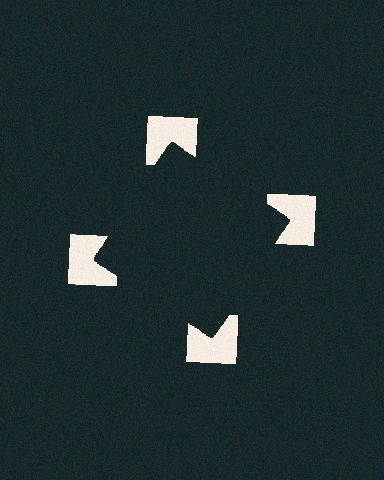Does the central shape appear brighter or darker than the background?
It typically appears slightly darker than the background, even though no actual brightness change is drawn.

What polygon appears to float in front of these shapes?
An illusory square — its edges are inferred from the aligned wedge cuts in the notched squares, not physically drawn.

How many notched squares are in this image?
There are 4 — one at each vertex of the illusory square.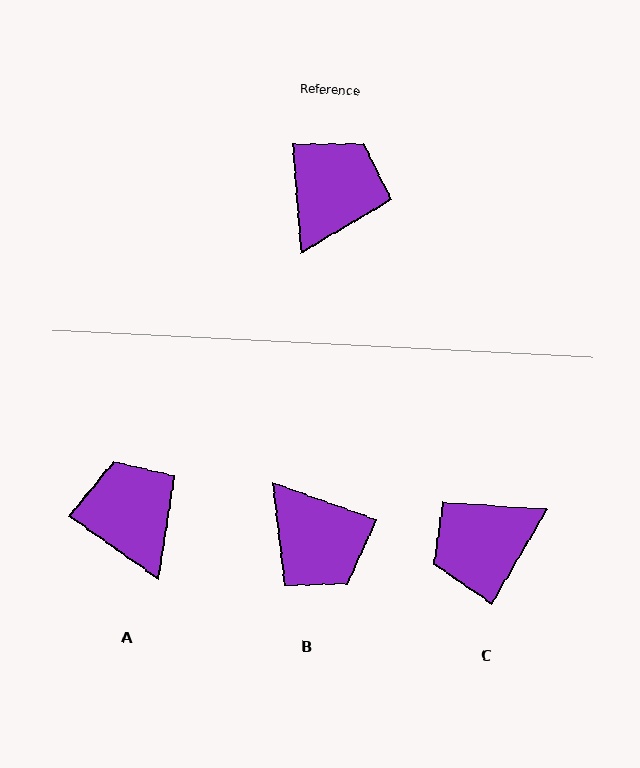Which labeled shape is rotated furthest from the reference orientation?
C, about 145 degrees away.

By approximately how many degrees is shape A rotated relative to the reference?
Approximately 51 degrees counter-clockwise.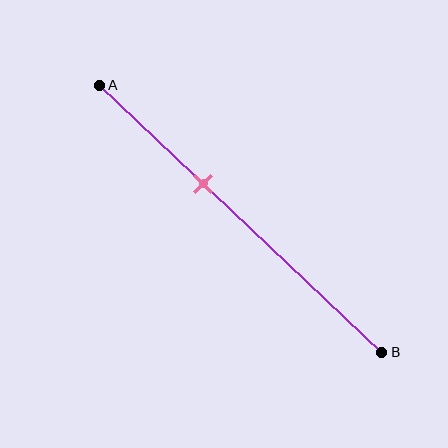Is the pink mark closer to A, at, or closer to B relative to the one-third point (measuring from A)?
The pink mark is closer to point B than the one-third point of segment AB.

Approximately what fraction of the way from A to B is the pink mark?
The pink mark is approximately 35% of the way from A to B.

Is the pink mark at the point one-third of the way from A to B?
No, the mark is at about 35% from A, not at the 33% one-third point.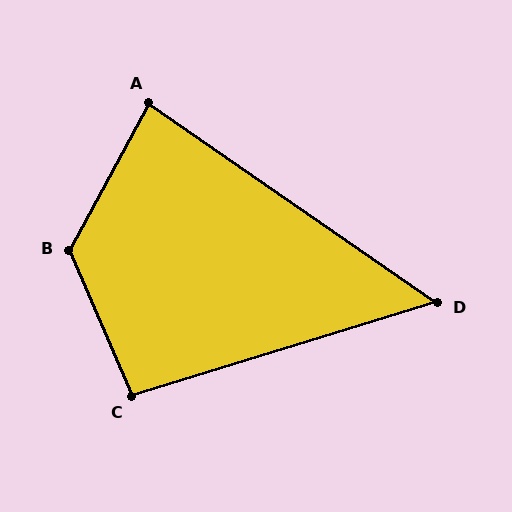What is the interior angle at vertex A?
Approximately 84 degrees (acute).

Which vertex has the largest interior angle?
B, at approximately 128 degrees.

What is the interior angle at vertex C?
Approximately 96 degrees (obtuse).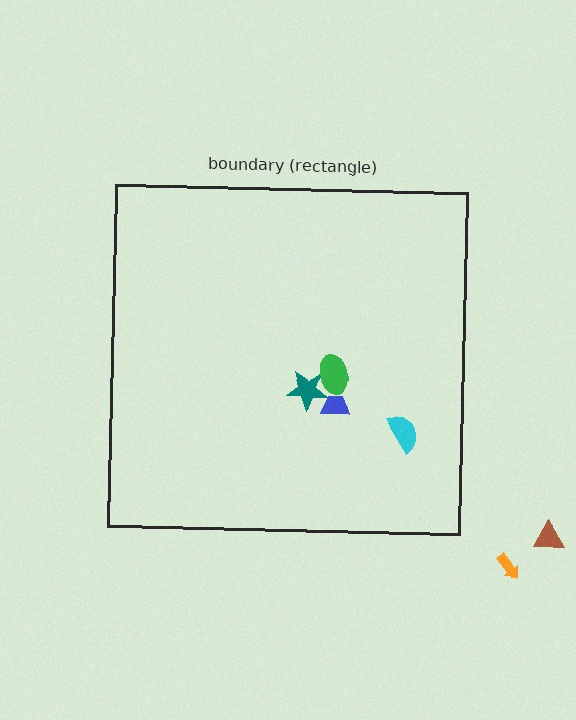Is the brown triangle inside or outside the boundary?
Outside.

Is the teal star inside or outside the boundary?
Inside.